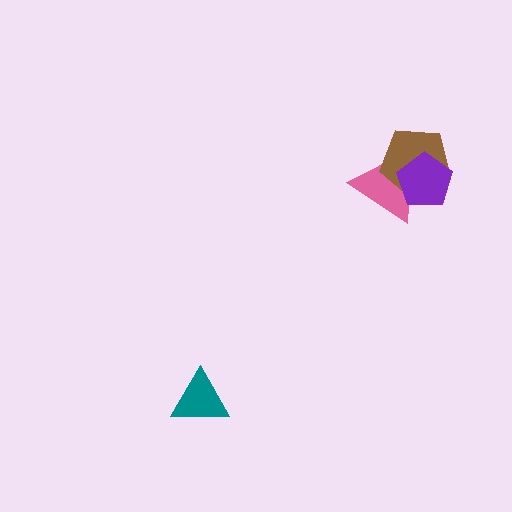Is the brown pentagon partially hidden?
Yes, it is partially covered by another shape.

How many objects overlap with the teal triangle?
0 objects overlap with the teal triangle.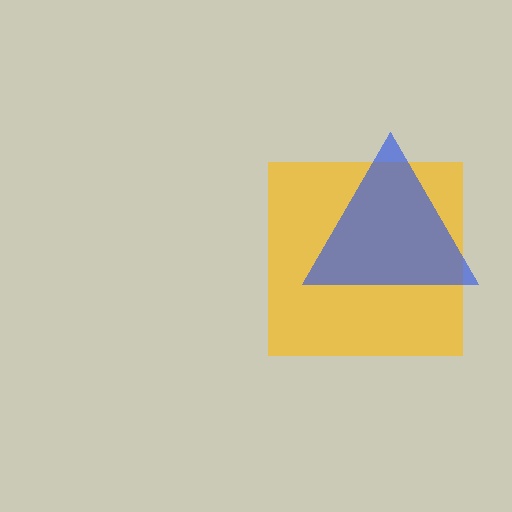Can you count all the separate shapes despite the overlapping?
Yes, there are 2 separate shapes.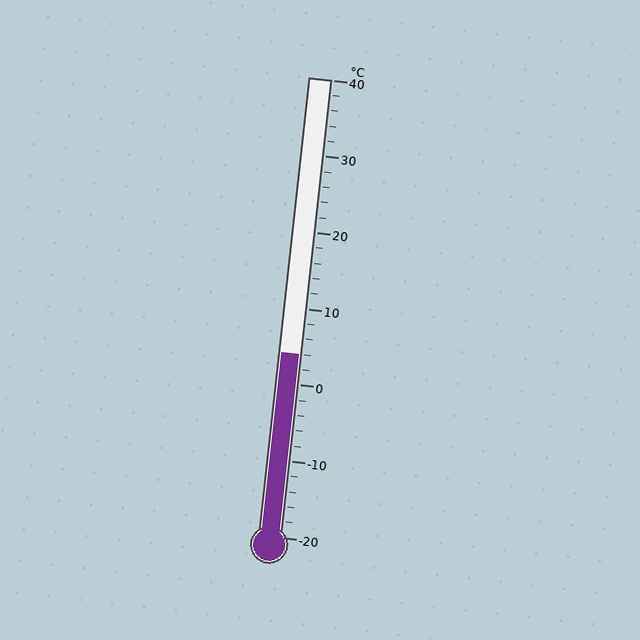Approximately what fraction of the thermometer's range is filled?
The thermometer is filled to approximately 40% of its range.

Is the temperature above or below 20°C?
The temperature is below 20°C.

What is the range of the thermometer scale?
The thermometer scale ranges from -20°C to 40°C.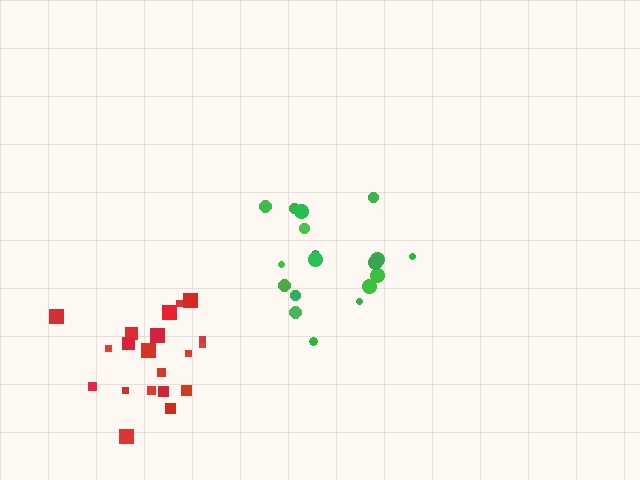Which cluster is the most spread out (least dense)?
Green.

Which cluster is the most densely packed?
Red.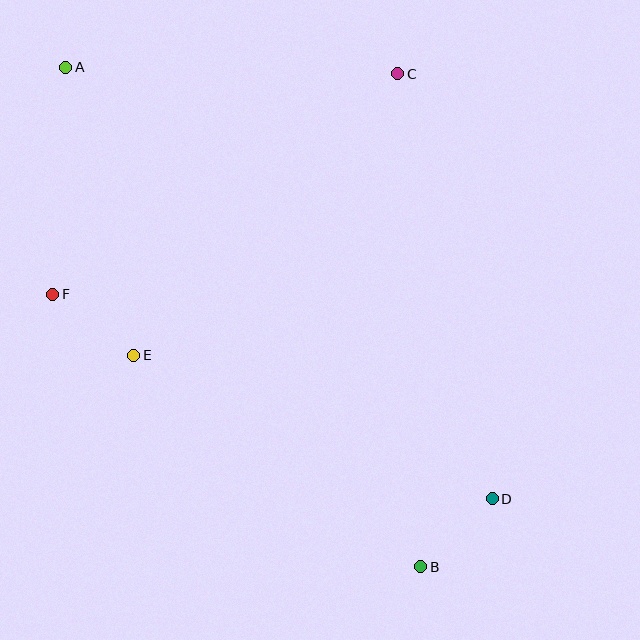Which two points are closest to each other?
Points B and D are closest to each other.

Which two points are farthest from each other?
Points A and B are farthest from each other.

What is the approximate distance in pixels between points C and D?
The distance between C and D is approximately 436 pixels.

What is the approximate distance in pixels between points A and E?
The distance between A and E is approximately 296 pixels.